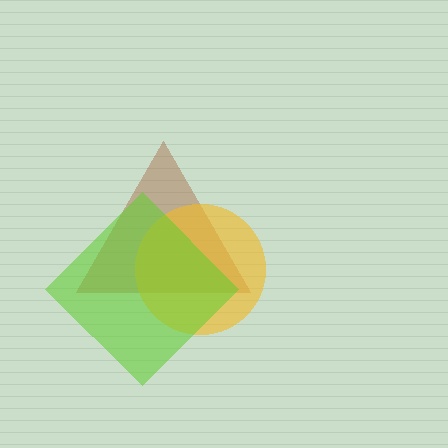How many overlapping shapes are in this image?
There are 3 overlapping shapes in the image.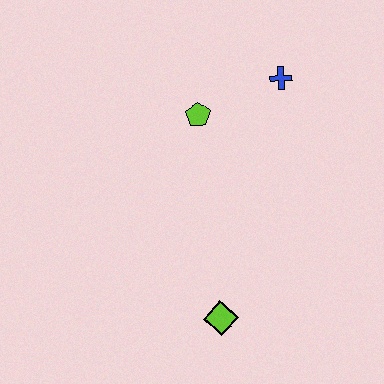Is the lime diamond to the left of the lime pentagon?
No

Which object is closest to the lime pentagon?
The blue cross is closest to the lime pentagon.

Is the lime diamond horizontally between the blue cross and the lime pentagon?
Yes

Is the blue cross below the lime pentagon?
No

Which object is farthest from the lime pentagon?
The lime diamond is farthest from the lime pentagon.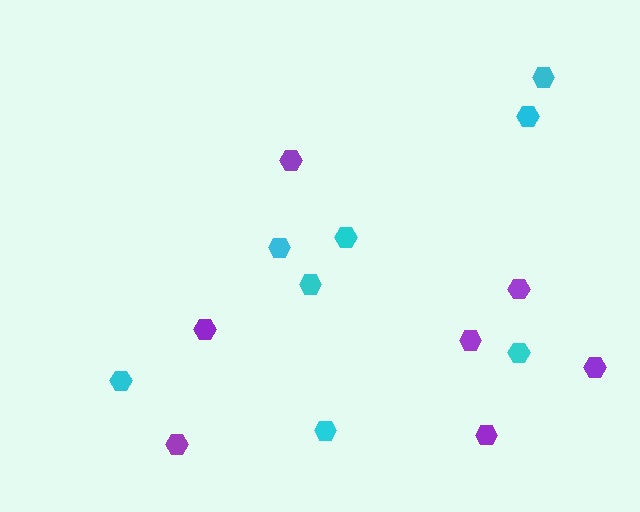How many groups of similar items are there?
There are 2 groups: one group of cyan hexagons (8) and one group of purple hexagons (7).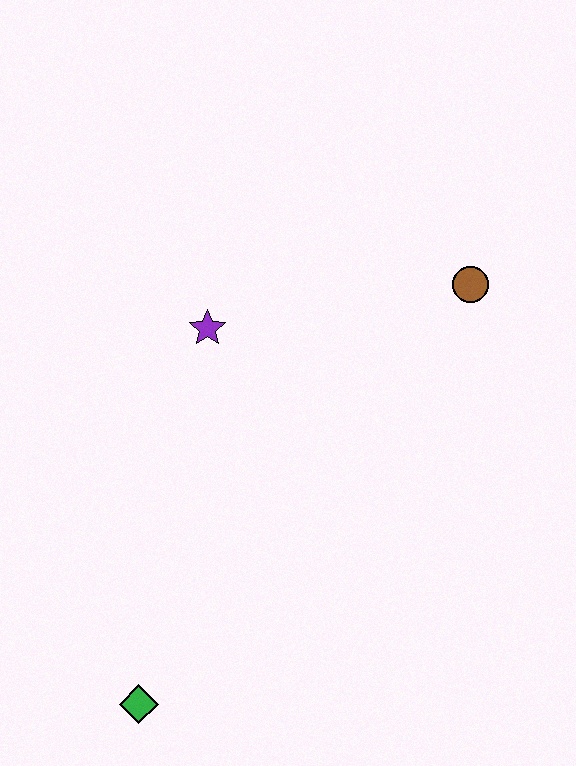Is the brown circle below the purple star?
No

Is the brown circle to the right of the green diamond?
Yes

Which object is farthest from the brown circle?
The green diamond is farthest from the brown circle.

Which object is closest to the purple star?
The brown circle is closest to the purple star.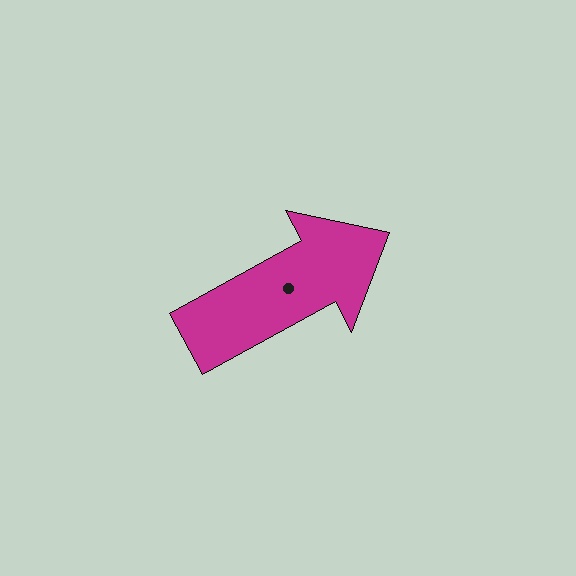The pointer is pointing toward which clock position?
Roughly 2 o'clock.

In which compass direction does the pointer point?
Northeast.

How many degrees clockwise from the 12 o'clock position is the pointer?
Approximately 61 degrees.